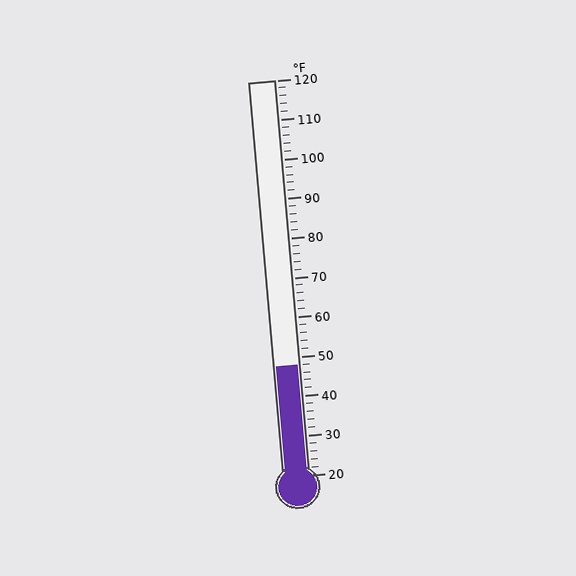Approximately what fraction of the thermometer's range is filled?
The thermometer is filled to approximately 30% of its range.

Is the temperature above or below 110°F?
The temperature is below 110°F.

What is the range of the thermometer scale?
The thermometer scale ranges from 20°F to 120°F.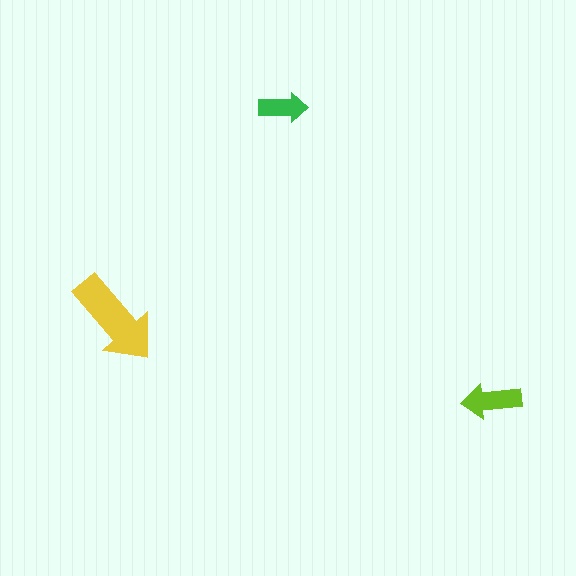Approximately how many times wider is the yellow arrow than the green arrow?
About 2 times wider.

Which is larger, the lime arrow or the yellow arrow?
The yellow one.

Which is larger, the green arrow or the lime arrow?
The lime one.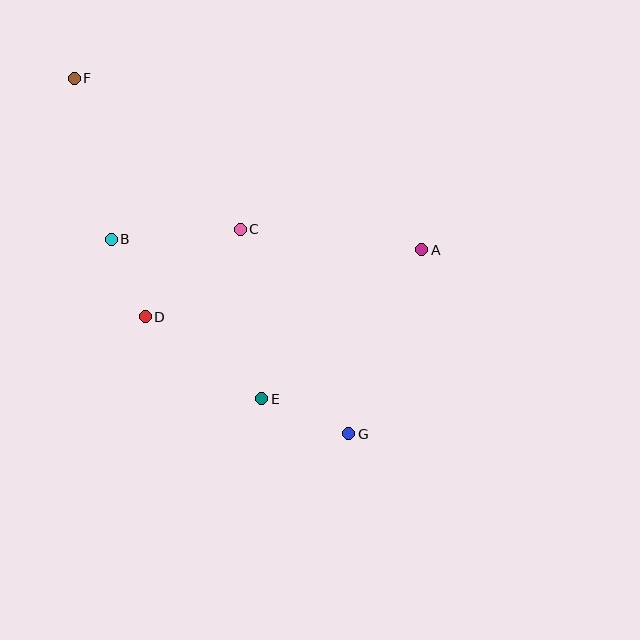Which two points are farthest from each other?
Points F and G are farthest from each other.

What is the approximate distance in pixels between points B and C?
The distance between B and C is approximately 129 pixels.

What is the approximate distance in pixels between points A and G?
The distance between A and G is approximately 198 pixels.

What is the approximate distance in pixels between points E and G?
The distance between E and G is approximately 94 pixels.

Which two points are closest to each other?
Points B and D are closest to each other.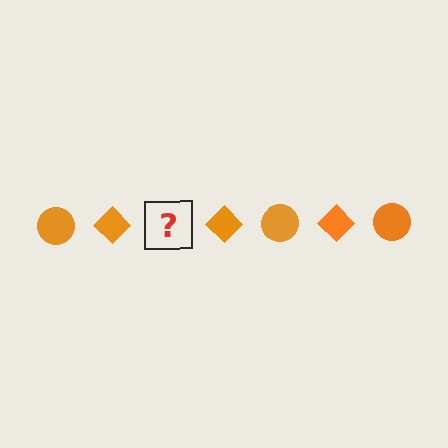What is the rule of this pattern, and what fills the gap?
The rule is that the pattern cycles through circle, diamond shapes in orange. The gap should be filled with an orange circle.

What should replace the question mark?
The question mark should be replaced with an orange circle.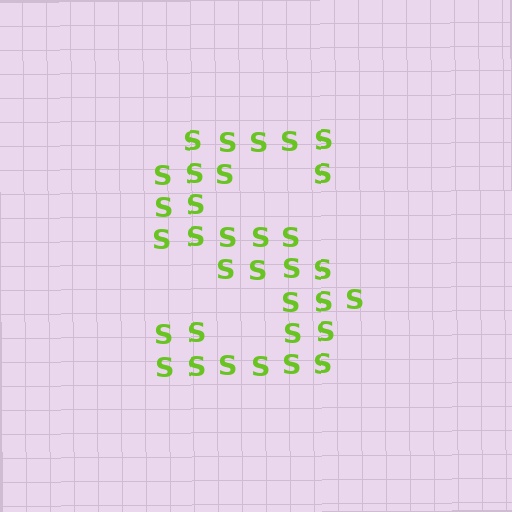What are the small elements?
The small elements are letter S's.